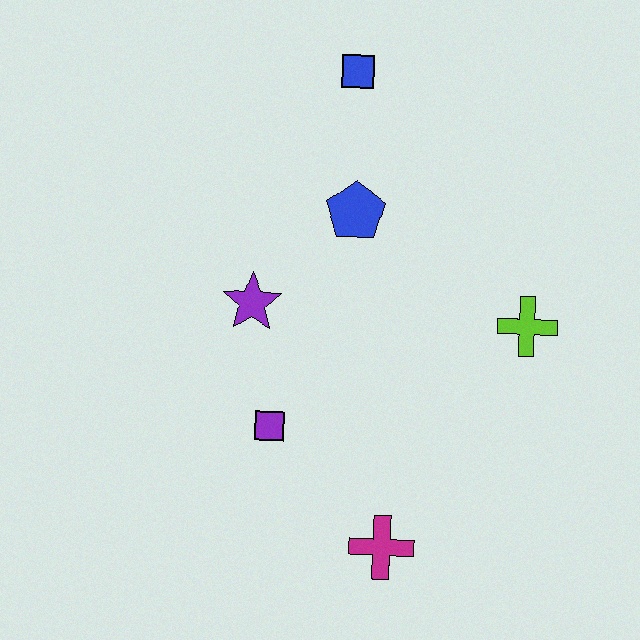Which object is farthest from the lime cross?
The blue square is farthest from the lime cross.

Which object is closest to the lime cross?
The blue pentagon is closest to the lime cross.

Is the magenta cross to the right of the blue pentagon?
Yes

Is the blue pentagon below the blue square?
Yes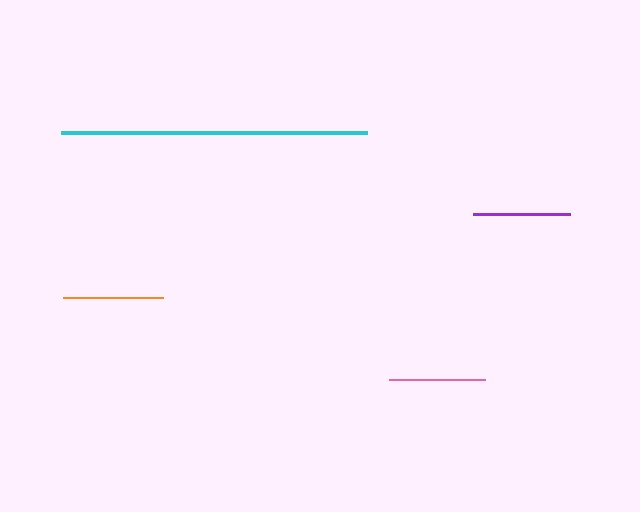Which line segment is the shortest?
The pink line is the shortest at approximately 95 pixels.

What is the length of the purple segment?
The purple segment is approximately 98 pixels long.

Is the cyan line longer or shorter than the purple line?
The cyan line is longer than the purple line.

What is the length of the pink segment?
The pink segment is approximately 95 pixels long.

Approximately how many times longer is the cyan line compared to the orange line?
The cyan line is approximately 3.1 times the length of the orange line.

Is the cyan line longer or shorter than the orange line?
The cyan line is longer than the orange line.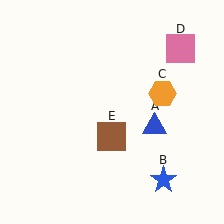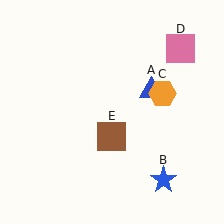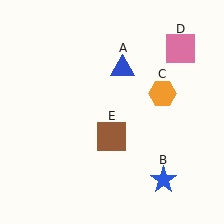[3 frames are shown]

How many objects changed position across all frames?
1 object changed position: blue triangle (object A).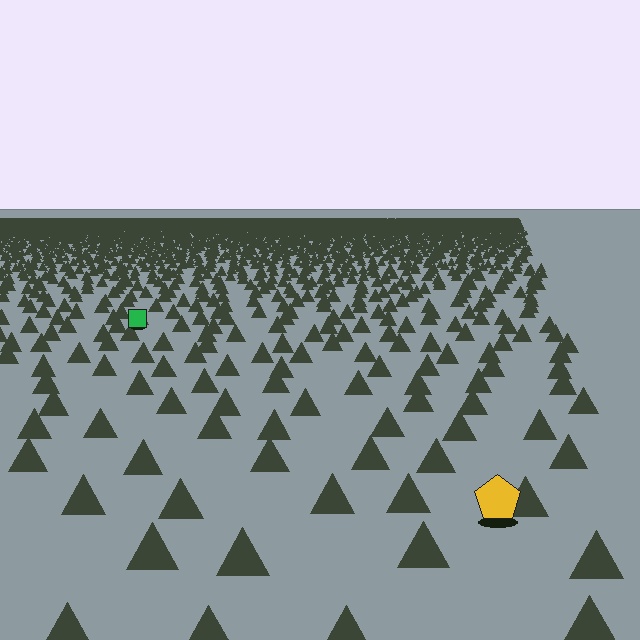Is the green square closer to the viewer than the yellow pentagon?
No. The yellow pentagon is closer — you can tell from the texture gradient: the ground texture is coarser near it.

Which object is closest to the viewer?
The yellow pentagon is closest. The texture marks near it are larger and more spread out.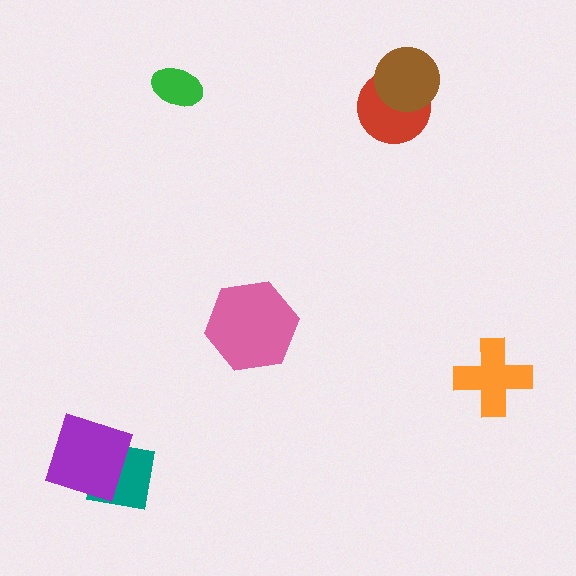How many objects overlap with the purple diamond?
1 object overlaps with the purple diamond.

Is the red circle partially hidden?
Yes, it is partially covered by another shape.